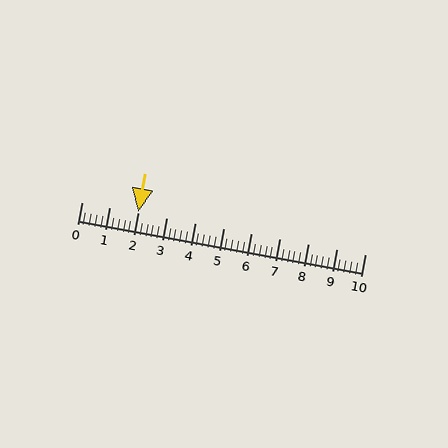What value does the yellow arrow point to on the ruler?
The yellow arrow points to approximately 2.0.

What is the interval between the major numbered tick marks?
The major tick marks are spaced 1 units apart.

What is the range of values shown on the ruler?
The ruler shows values from 0 to 10.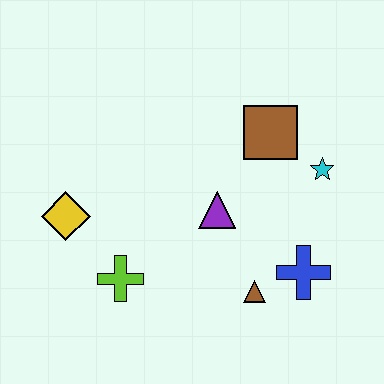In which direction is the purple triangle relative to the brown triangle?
The purple triangle is above the brown triangle.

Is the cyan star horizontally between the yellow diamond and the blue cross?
No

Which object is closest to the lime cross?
The yellow diamond is closest to the lime cross.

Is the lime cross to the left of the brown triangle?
Yes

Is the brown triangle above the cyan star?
No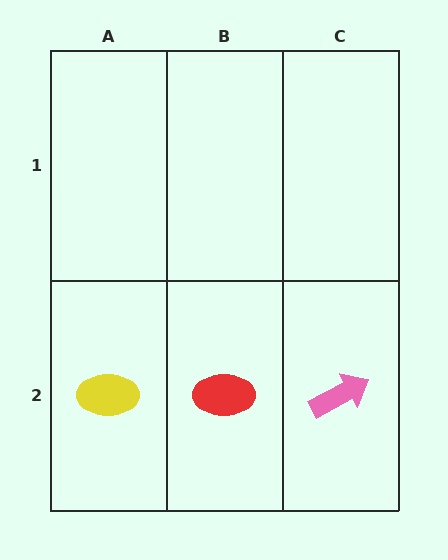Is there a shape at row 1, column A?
No, that cell is empty.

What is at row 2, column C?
A pink arrow.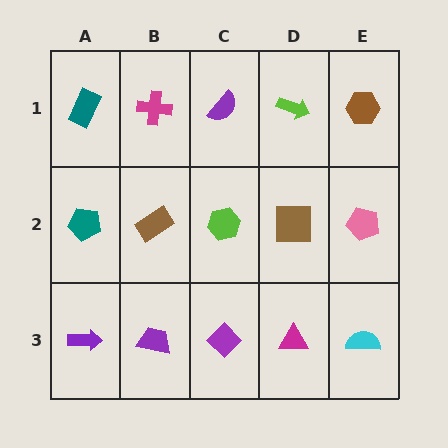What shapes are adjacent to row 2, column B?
A magenta cross (row 1, column B), a purple trapezoid (row 3, column B), a teal pentagon (row 2, column A), a lime hexagon (row 2, column C).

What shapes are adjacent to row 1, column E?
A pink pentagon (row 2, column E), a lime arrow (row 1, column D).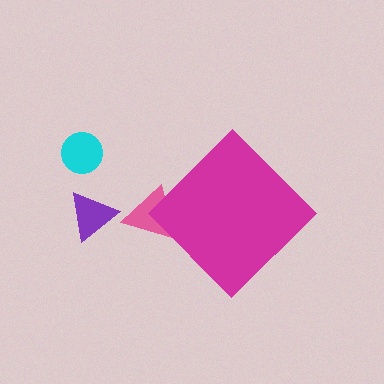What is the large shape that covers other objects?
A magenta diamond.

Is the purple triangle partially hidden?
No, the purple triangle is fully visible.